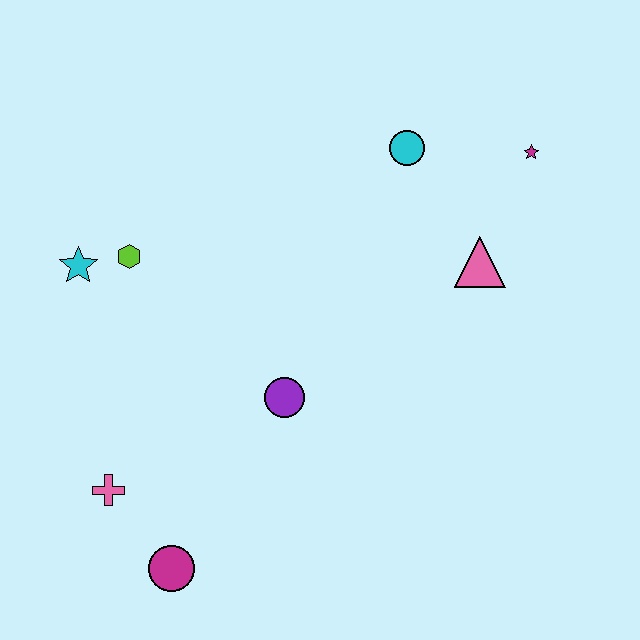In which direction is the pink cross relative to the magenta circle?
The pink cross is above the magenta circle.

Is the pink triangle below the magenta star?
Yes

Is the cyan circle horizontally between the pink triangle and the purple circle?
Yes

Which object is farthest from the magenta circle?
The magenta star is farthest from the magenta circle.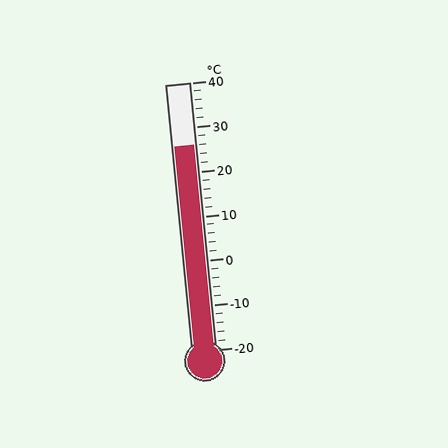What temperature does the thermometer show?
The thermometer shows approximately 26°C.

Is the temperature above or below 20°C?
The temperature is above 20°C.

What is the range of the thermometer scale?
The thermometer scale ranges from -20°C to 40°C.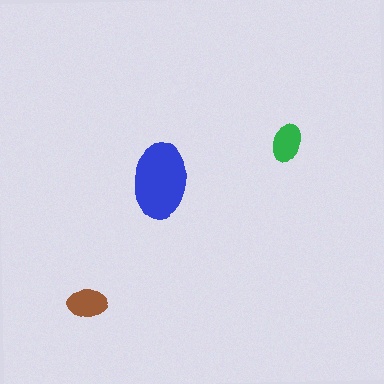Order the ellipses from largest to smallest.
the blue one, the brown one, the green one.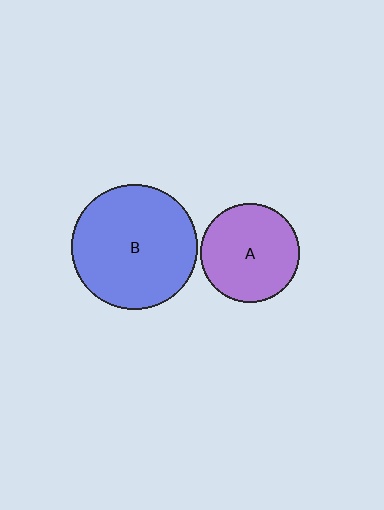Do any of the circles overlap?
No, none of the circles overlap.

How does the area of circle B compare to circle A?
Approximately 1.6 times.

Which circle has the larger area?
Circle B (blue).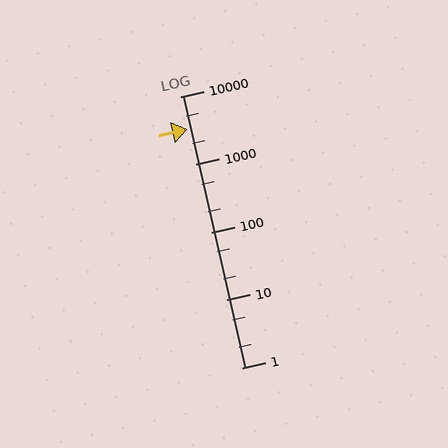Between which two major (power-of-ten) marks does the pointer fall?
The pointer is between 1000 and 10000.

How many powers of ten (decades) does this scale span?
The scale spans 4 decades, from 1 to 10000.